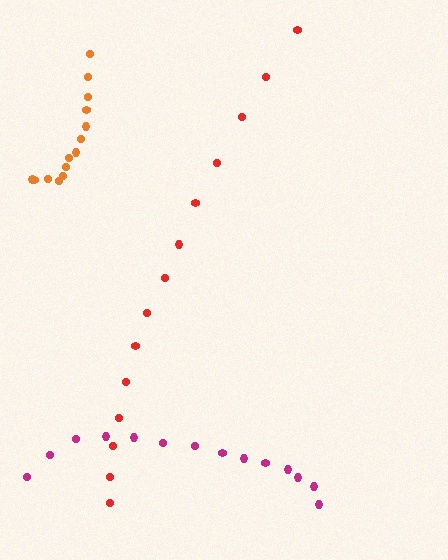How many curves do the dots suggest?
There are 3 distinct paths.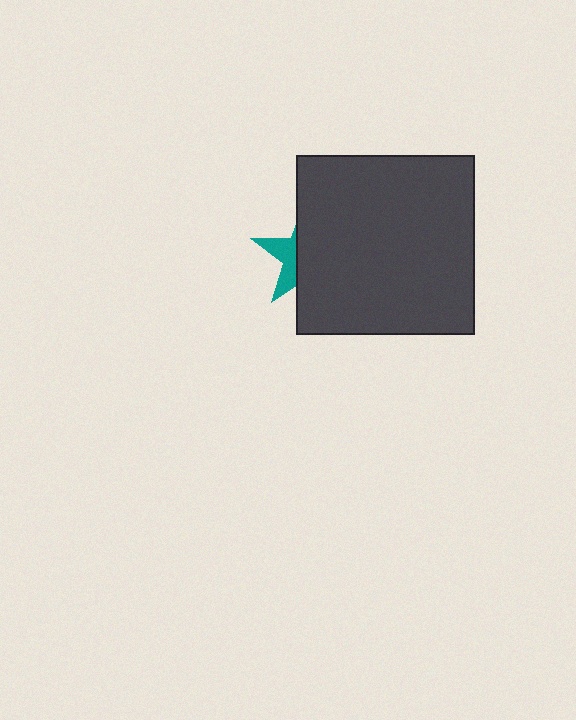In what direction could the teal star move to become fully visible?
The teal star could move left. That would shift it out from behind the dark gray square entirely.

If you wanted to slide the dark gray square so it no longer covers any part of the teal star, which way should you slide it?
Slide it right — that is the most direct way to separate the two shapes.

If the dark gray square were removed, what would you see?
You would see the complete teal star.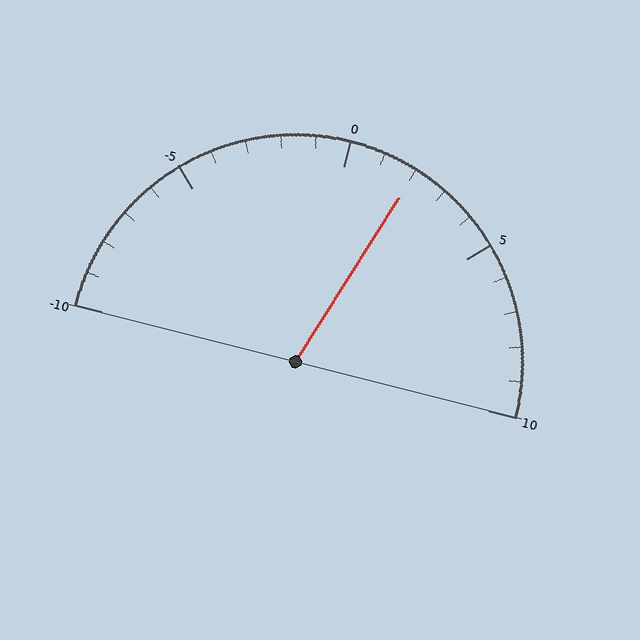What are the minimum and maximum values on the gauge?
The gauge ranges from -10 to 10.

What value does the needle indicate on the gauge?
The needle indicates approximately 2.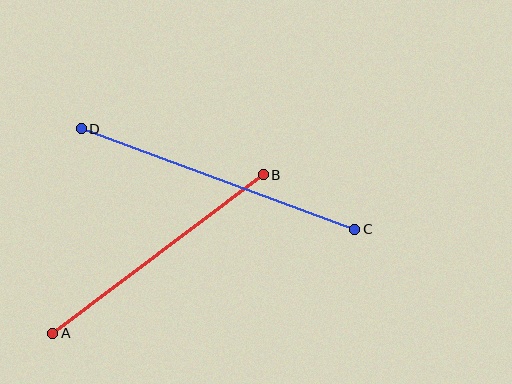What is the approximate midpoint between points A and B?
The midpoint is at approximately (158, 254) pixels.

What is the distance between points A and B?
The distance is approximately 264 pixels.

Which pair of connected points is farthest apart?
Points C and D are farthest apart.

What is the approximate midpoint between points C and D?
The midpoint is at approximately (218, 179) pixels.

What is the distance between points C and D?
The distance is approximately 291 pixels.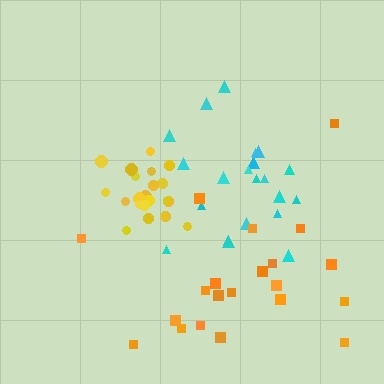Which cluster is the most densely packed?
Yellow.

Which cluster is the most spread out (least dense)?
Orange.